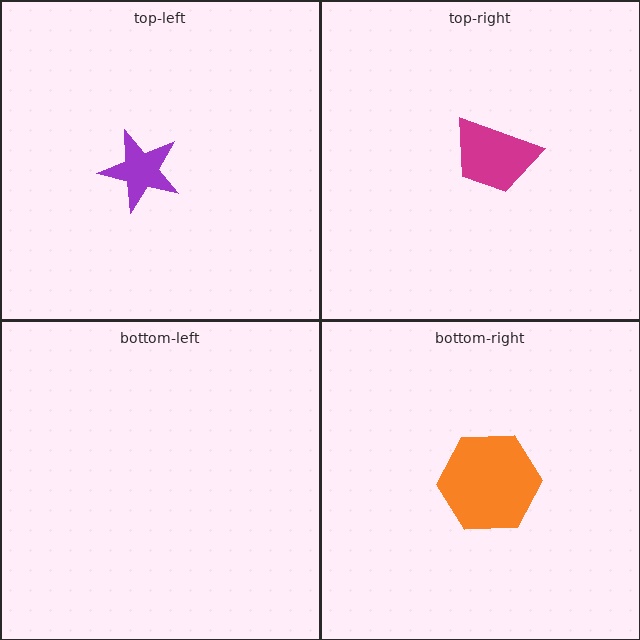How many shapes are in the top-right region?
1.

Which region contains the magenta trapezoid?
The top-right region.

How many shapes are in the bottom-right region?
1.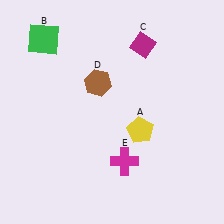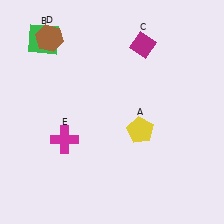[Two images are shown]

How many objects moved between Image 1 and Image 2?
2 objects moved between the two images.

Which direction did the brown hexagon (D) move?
The brown hexagon (D) moved left.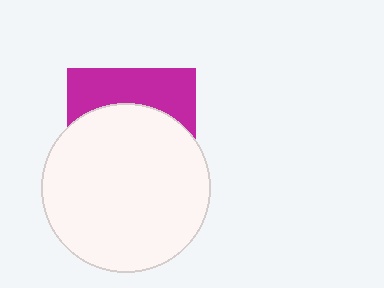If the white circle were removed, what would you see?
You would see the complete magenta square.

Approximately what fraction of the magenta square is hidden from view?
Roughly 65% of the magenta square is hidden behind the white circle.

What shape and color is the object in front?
The object in front is a white circle.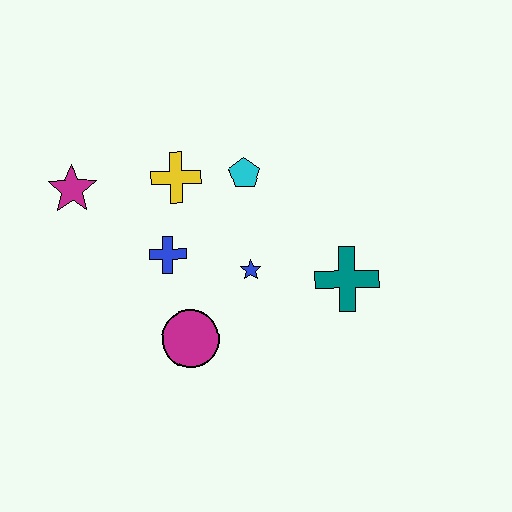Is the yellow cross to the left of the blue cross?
No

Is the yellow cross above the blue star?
Yes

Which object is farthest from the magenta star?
The teal cross is farthest from the magenta star.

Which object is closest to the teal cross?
The blue star is closest to the teal cross.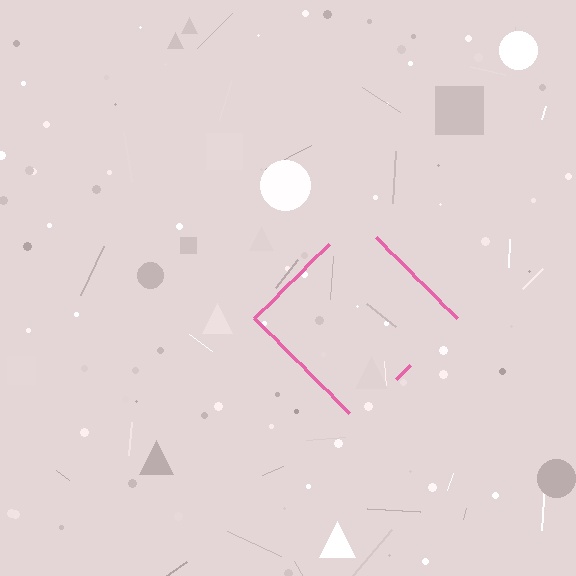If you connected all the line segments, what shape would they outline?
They would outline a diamond.